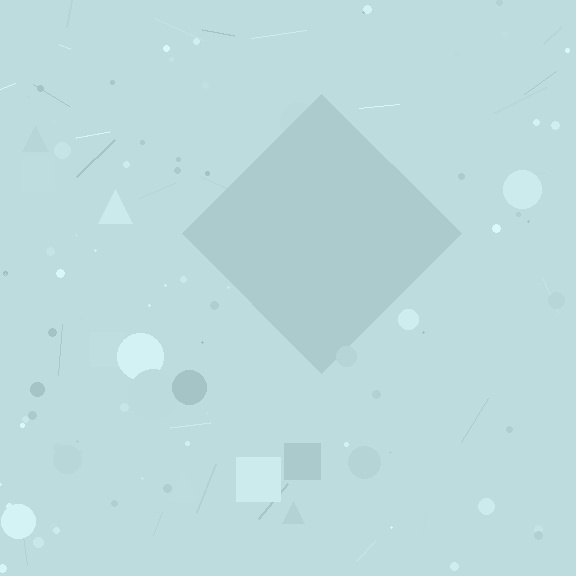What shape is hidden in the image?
A diamond is hidden in the image.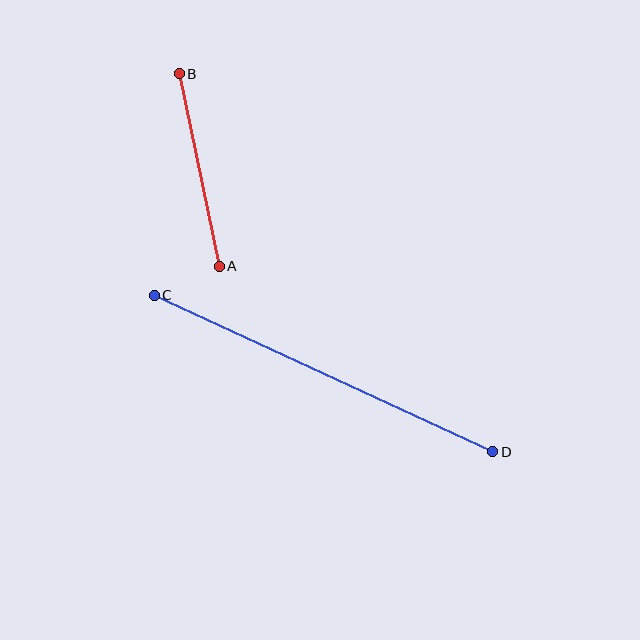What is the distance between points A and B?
The distance is approximately 196 pixels.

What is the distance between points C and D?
The distance is approximately 373 pixels.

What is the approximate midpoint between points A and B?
The midpoint is at approximately (199, 170) pixels.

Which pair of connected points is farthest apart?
Points C and D are farthest apart.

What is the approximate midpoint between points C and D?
The midpoint is at approximately (324, 374) pixels.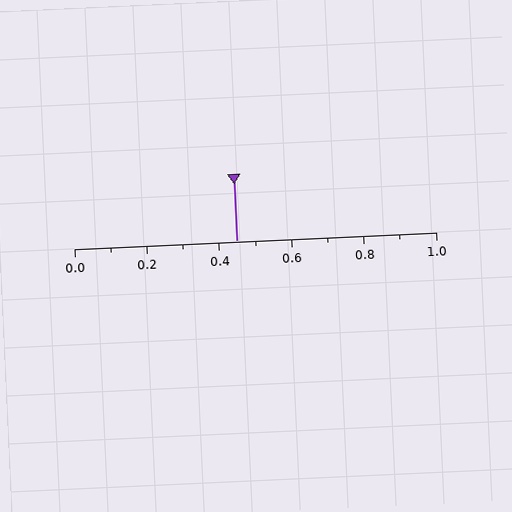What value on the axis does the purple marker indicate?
The marker indicates approximately 0.45.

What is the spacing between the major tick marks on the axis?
The major ticks are spaced 0.2 apart.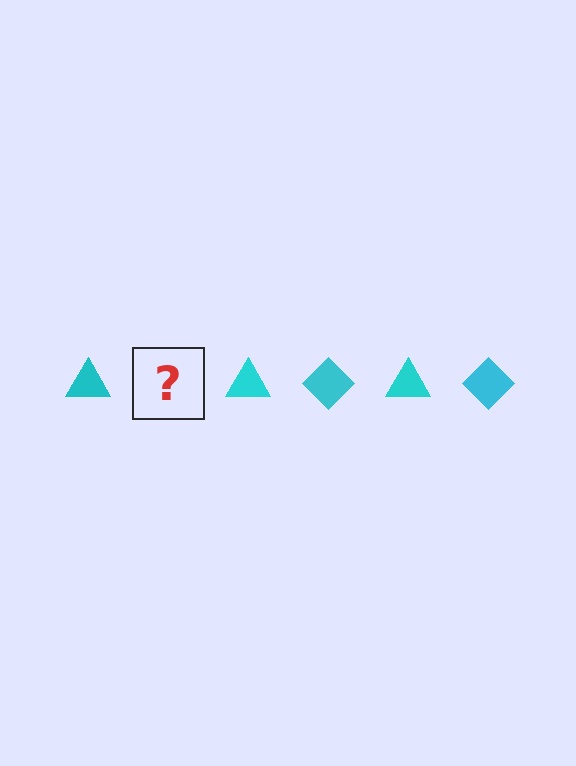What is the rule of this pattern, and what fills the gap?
The rule is that the pattern cycles through triangle, diamond shapes in cyan. The gap should be filled with a cyan diamond.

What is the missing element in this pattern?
The missing element is a cyan diamond.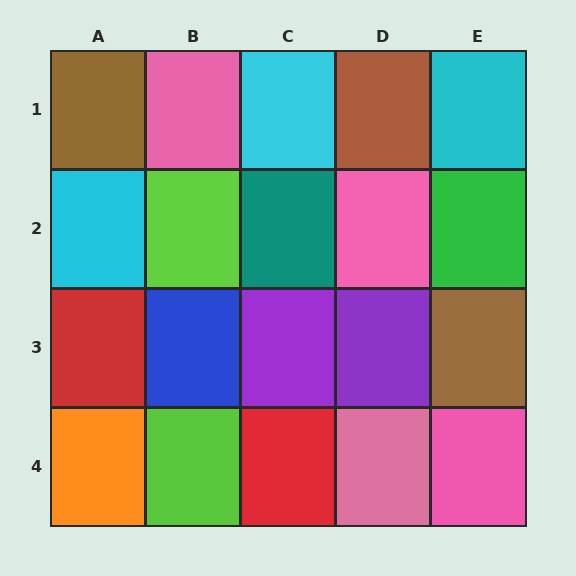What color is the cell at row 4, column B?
Lime.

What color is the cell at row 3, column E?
Brown.